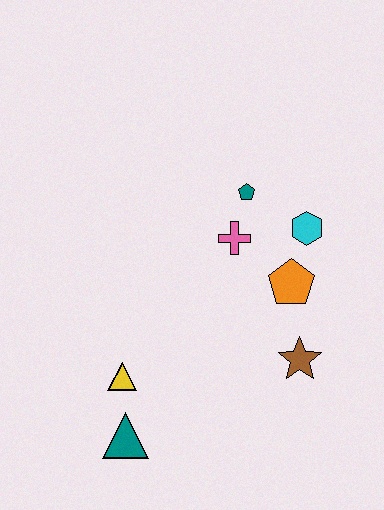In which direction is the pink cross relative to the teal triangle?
The pink cross is above the teal triangle.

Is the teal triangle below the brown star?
Yes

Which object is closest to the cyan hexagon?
The orange pentagon is closest to the cyan hexagon.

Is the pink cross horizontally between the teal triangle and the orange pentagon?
Yes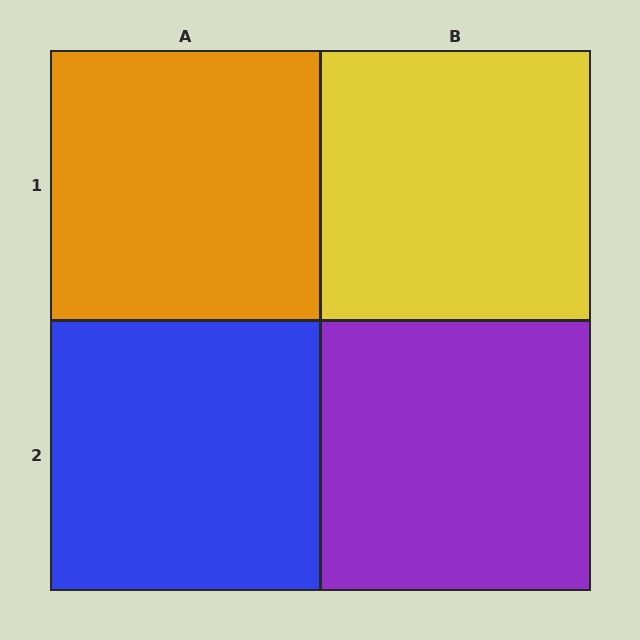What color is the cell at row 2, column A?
Blue.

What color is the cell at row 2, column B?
Purple.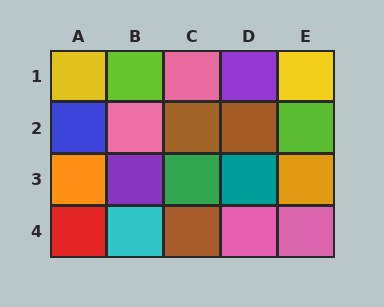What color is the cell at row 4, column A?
Red.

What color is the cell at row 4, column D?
Pink.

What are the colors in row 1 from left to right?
Yellow, lime, pink, purple, yellow.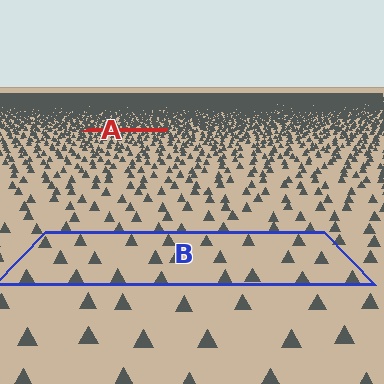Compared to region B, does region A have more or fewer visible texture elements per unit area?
Region A has more texture elements per unit area — they are packed more densely because it is farther away.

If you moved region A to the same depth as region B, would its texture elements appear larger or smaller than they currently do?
They would appear larger. At a closer depth, the same texture elements are projected at a bigger on-screen size.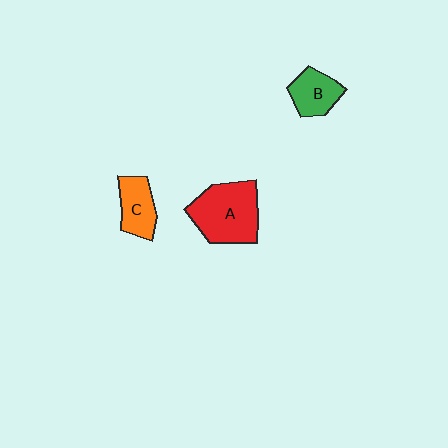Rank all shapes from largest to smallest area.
From largest to smallest: A (red), C (orange), B (green).